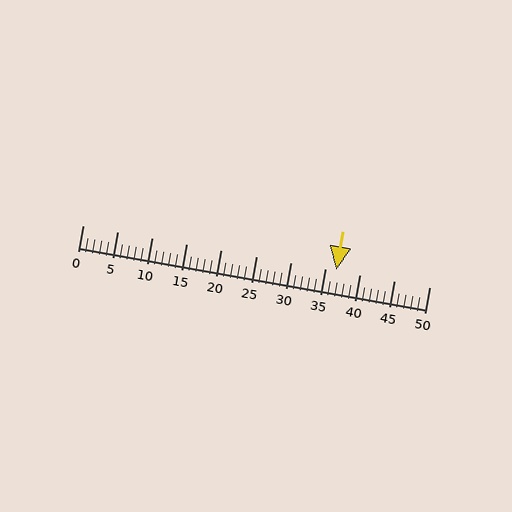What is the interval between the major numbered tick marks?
The major tick marks are spaced 5 units apart.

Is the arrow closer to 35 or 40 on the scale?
The arrow is closer to 35.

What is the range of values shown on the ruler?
The ruler shows values from 0 to 50.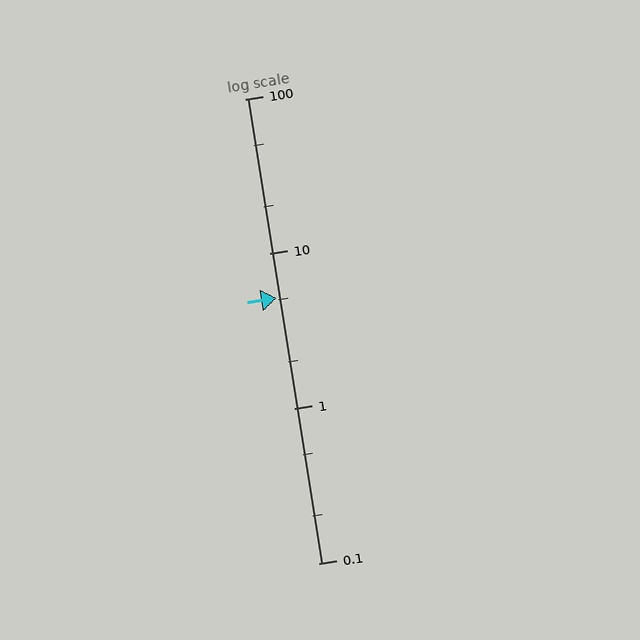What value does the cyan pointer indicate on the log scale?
The pointer indicates approximately 5.2.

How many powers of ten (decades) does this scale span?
The scale spans 3 decades, from 0.1 to 100.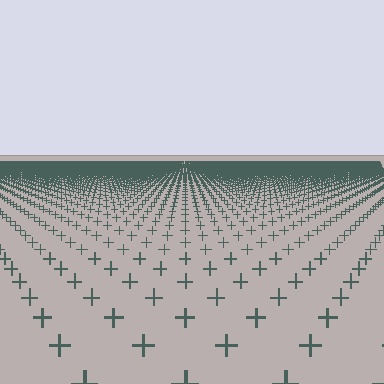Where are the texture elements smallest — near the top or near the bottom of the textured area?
Near the top.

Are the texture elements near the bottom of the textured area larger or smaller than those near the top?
Larger. Near the bottom, elements are closer to the viewer and appear at a bigger on-screen size.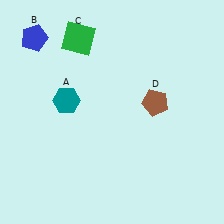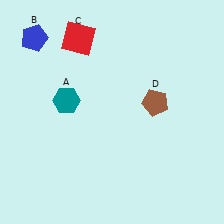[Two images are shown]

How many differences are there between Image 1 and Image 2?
There is 1 difference between the two images.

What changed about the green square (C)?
In Image 1, C is green. In Image 2, it changed to red.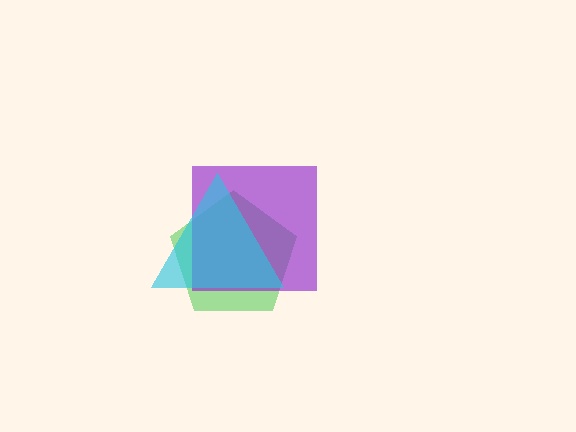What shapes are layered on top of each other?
The layered shapes are: a green pentagon, a purple square, a cyan triangle.